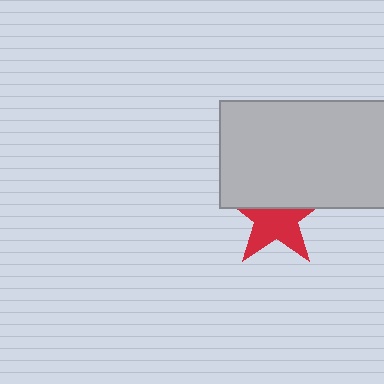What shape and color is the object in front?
The object in front is a light gray rectangle.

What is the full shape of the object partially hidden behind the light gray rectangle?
The partially hidden object is a red star.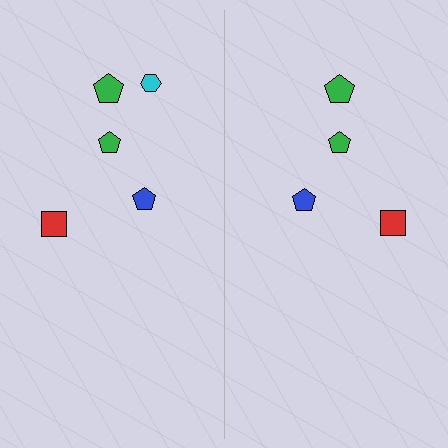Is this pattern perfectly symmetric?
No, the pattern is not perfectly symmetric. A cyan hexagon is missing from the right side.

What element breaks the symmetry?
A cyan hexagon is missing from the right side.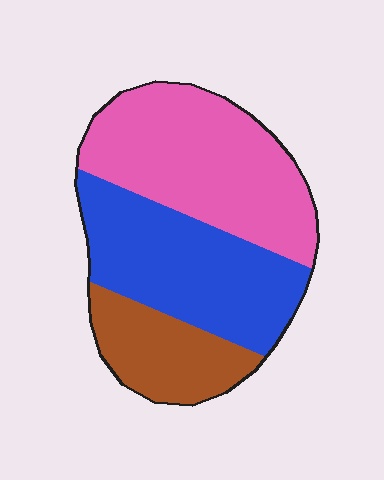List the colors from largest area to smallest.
From largest to smallest: pink, blue, brown.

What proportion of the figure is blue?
Blue takes up about three eighths (3/8) of the figure.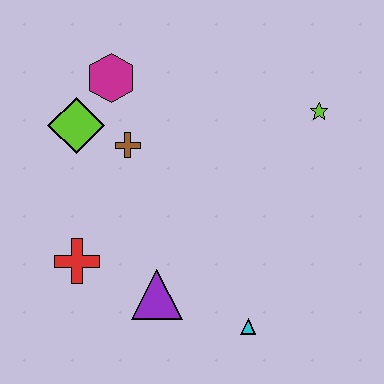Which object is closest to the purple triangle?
The red cross is closest to the purple triangle.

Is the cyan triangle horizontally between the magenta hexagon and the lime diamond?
No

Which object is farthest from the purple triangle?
The lime star is farthest from the purple triangle.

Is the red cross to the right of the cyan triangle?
No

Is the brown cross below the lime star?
Yes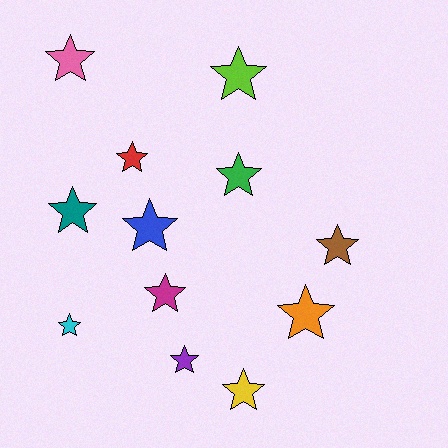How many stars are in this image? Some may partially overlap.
There are 12 stars.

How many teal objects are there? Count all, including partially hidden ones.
There is 1 teal object.